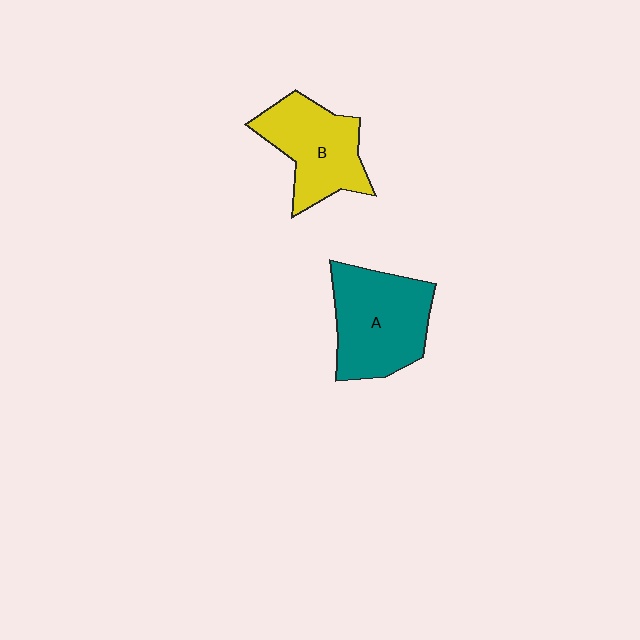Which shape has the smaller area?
Shape B (yellow).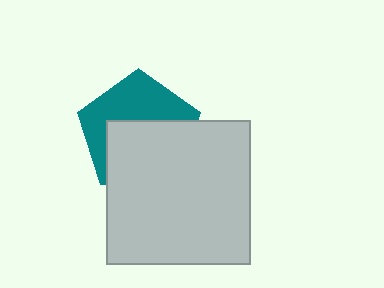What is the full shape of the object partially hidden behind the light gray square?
The partially hidden object is a teal pentagon.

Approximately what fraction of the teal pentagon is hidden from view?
Roughly 54% of the teal pentagon is hidden behind the light gray square.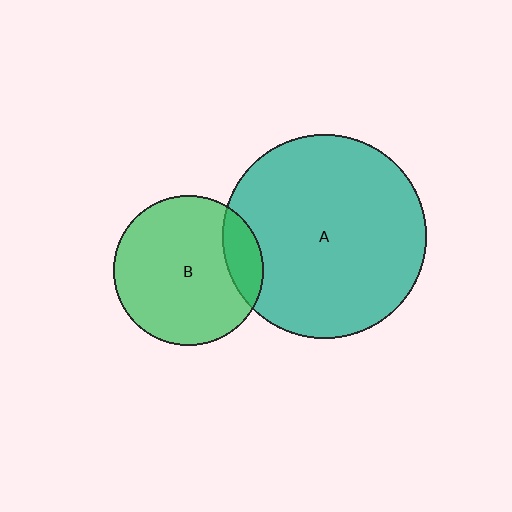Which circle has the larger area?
Circle A (teal).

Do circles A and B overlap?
Yes.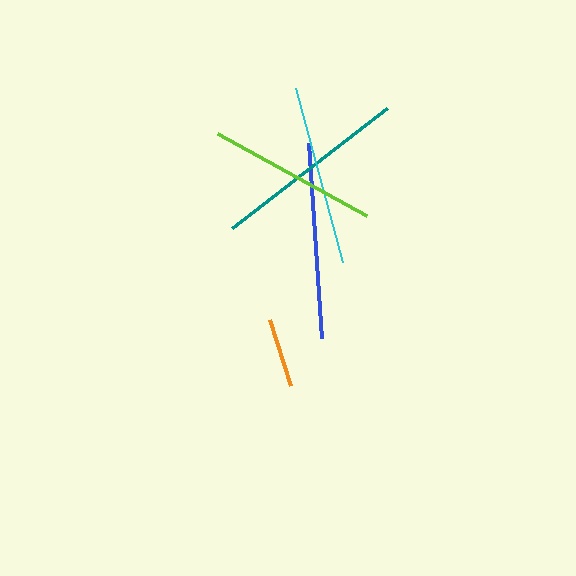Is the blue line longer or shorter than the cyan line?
The blue line is longer than the cyan line.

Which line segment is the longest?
The teal line is the longest at approximately 196 pixels.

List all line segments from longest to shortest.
From longest to shortest: teal, blue, cyan, lime, orange.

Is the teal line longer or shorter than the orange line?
The teal line is longer than the orange line.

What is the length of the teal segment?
The teal segment is approximately 196 pixels long.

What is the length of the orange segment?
The orange segment is approximately 70 pixels long.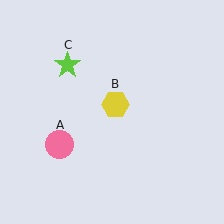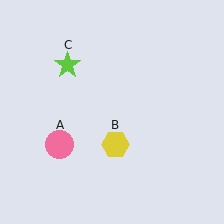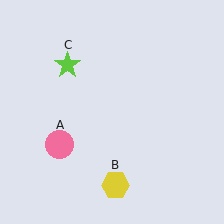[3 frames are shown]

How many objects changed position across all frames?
1 object changed position: yellow hexagon (object B).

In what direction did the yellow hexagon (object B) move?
The yellow hexagon (object B) moved down.